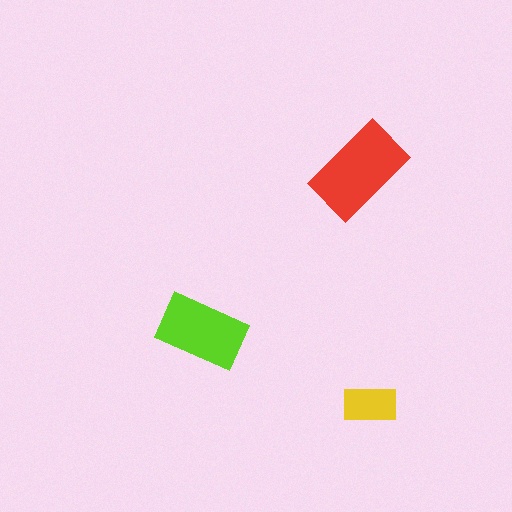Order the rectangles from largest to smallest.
the red one, the lime one, the yellow one.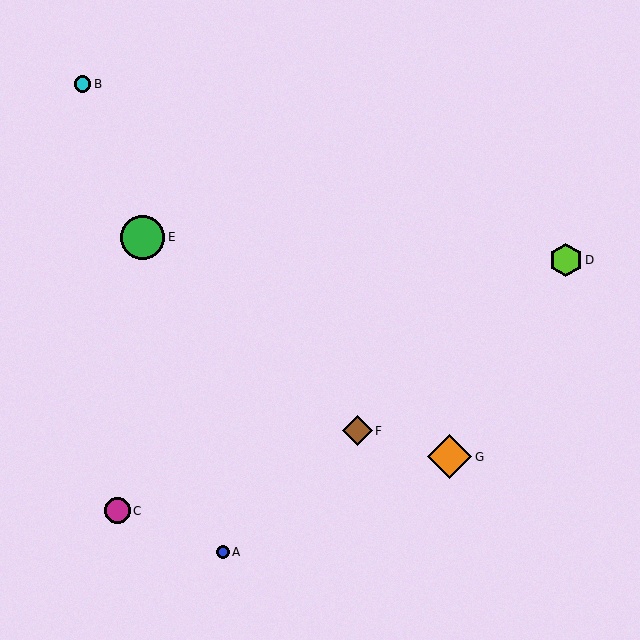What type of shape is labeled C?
Shape C is a magenta circle.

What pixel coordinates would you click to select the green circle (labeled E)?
Click at (142, 237) to select the green circle E.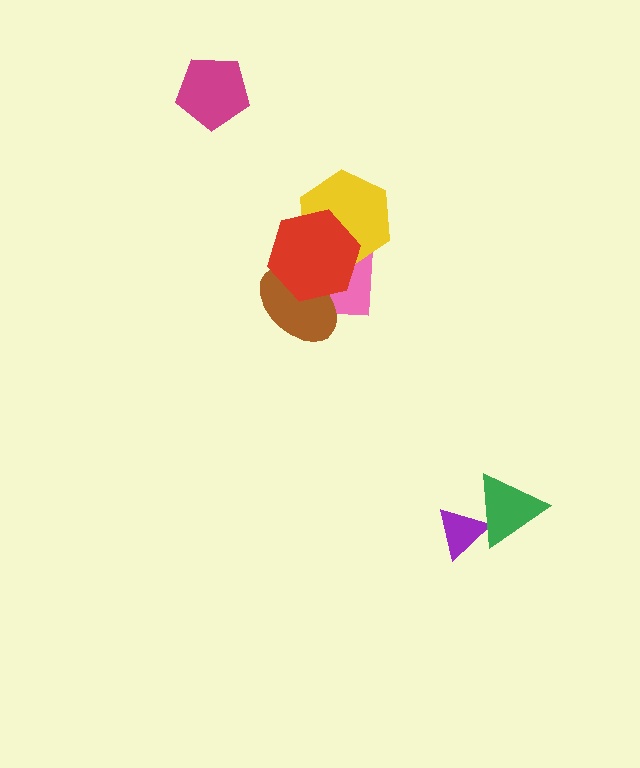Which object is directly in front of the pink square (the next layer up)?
The brown ellipse is directly in front of the pink square.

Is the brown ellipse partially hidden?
Yes, it is partially covered by another shape.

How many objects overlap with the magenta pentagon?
0 objects overlap with the magenta pentagon.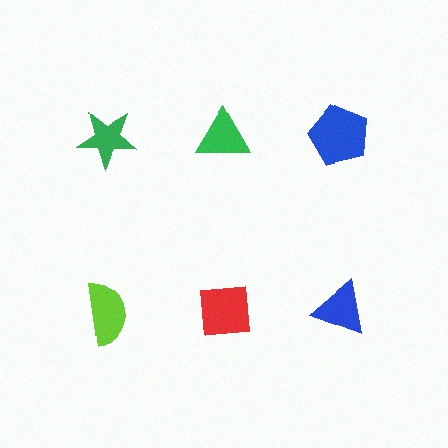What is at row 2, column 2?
A red square.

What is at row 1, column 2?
A green triangle.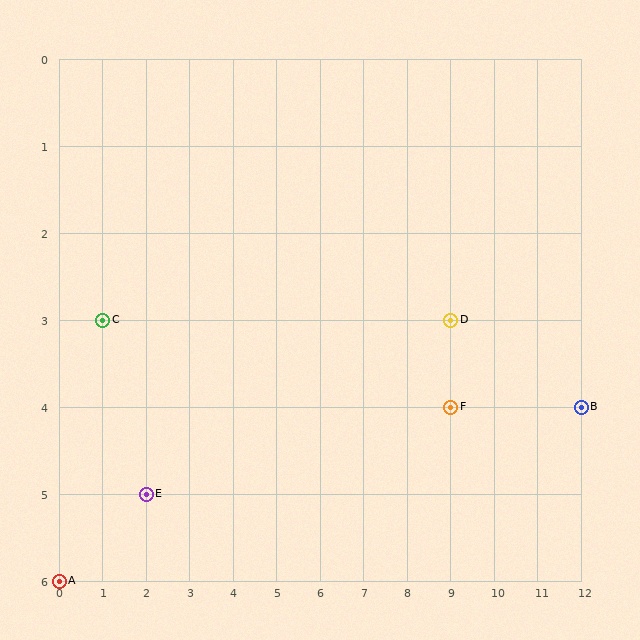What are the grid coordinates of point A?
Point A is at grid coordinates (0, 6).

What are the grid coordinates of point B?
Point B is at grid coordinates (12, 4).